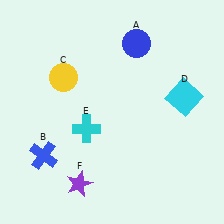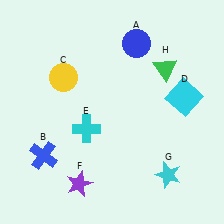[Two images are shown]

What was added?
A cyan star (G), a green triangle (H) were added in Image 2.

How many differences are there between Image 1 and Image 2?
There are 2 differences between the two images.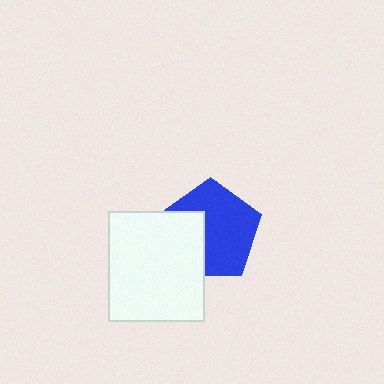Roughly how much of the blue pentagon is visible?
Most of it is visible (roughly 66%).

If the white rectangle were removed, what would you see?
You would see the complete blue pentagon.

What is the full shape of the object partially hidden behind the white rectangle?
The partially hidden object is a blue pentagon.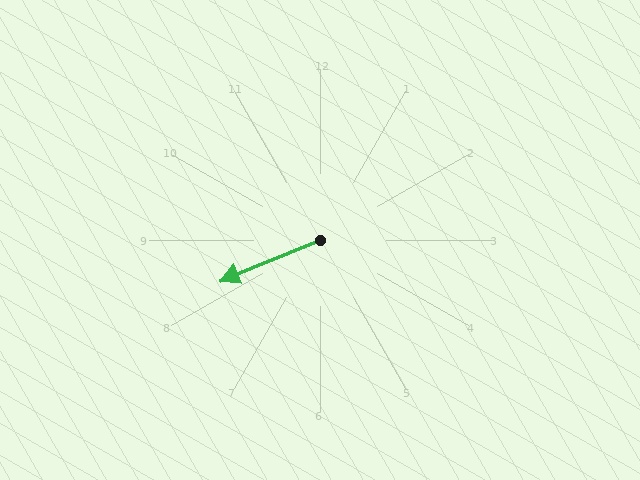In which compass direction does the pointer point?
West.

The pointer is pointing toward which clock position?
Roughly 8 o'clock.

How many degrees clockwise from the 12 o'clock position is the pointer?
Approximately 248 degrees.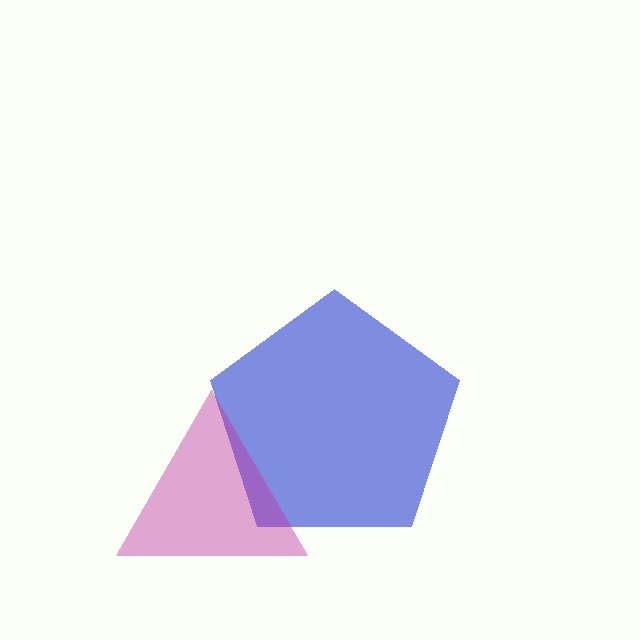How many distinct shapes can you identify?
There are 2 distinct shapes: a blue pentagon, a magenta triangle.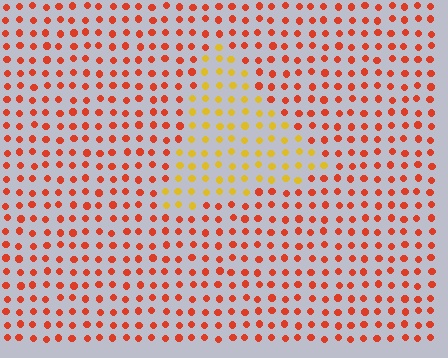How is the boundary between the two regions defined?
The boundary is defined purely by a slight shift in hue (about 41 degrees). Spacing, size, and orientation are identical on both sides.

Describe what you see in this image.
The image is filled with small red elements in a uniform arrangement. A triangle-shaped region is visible where the elements are tinted to a slightly different hue, forming a subtle color boundary.